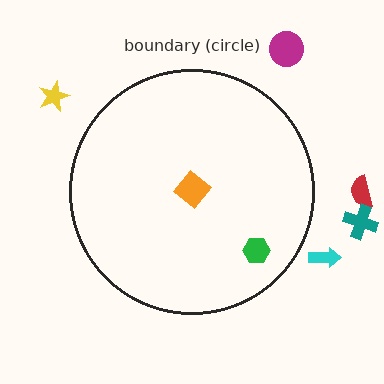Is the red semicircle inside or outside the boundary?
Outside.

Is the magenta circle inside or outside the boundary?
Outside.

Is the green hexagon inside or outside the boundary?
Inside.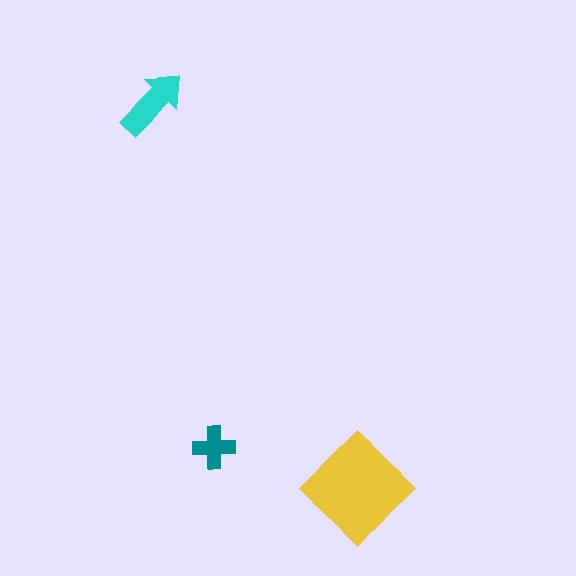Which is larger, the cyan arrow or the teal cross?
The cyan arrow.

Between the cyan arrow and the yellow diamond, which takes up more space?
The yellow diamond.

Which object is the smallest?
The teal cross.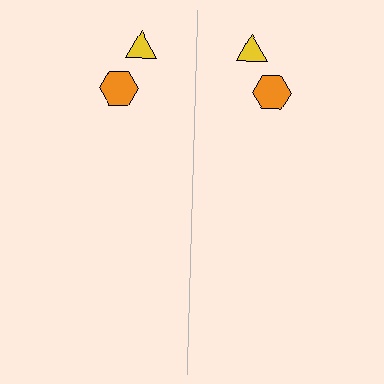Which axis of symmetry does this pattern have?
The pattern has a vertical axis of symmetry running through the center of the image.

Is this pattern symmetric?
Yes, this pattern has bilateral (reflection) symmetry.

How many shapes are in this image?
There are 4 shapes in this image.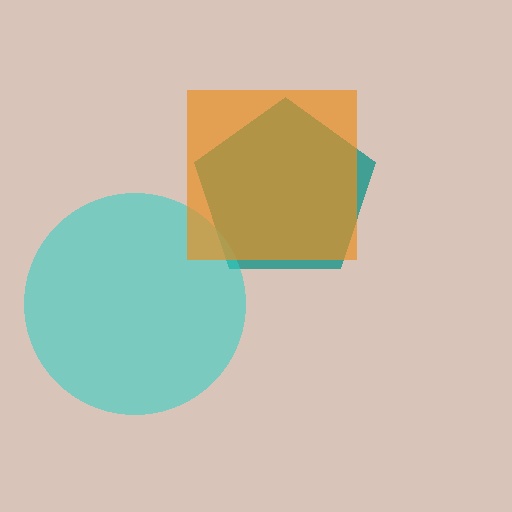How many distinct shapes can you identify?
There are 3 distinct shapes: a teal pentagon, a cyan circle, an orange square.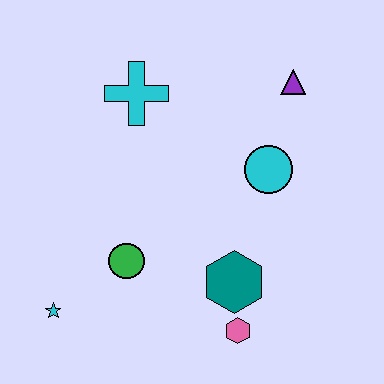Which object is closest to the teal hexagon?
The pink hexagon is closest to the teal hexagon.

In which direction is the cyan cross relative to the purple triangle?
The cyan cross is to the left of the purple triangle.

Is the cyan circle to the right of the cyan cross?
Yes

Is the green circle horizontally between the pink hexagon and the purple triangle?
No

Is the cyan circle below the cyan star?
No